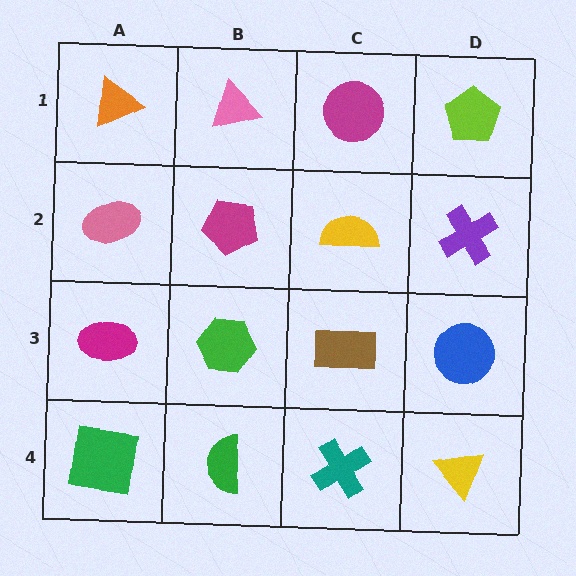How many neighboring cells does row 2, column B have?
4.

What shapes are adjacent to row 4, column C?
A brown rectangle (row 3, column C), a green semicircle (row 4, column B), a yellow triangle (row 4, column D).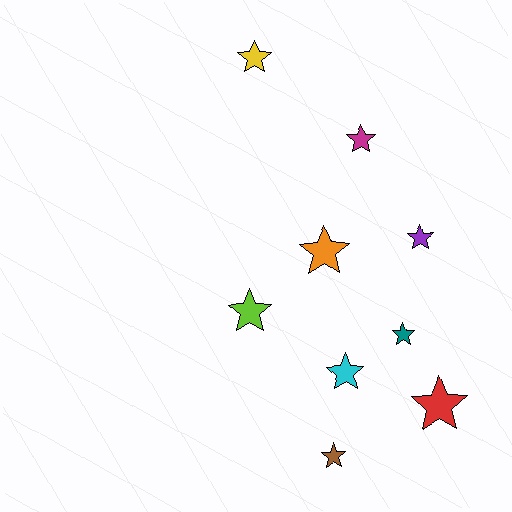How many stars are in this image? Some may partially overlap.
There are 9 stars.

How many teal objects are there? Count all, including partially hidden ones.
There is 1 teal object.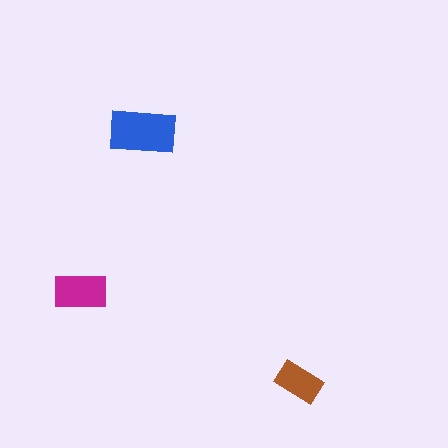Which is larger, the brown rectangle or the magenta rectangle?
The magenta one.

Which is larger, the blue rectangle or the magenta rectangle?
The blue one.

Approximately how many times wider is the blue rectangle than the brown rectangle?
About 1.5 times wider.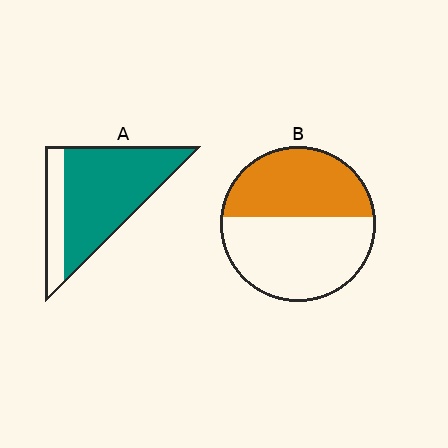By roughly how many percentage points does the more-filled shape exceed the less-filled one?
By roughly 35 percentage points (A over B).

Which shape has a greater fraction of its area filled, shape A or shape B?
Shape A.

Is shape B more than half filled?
No.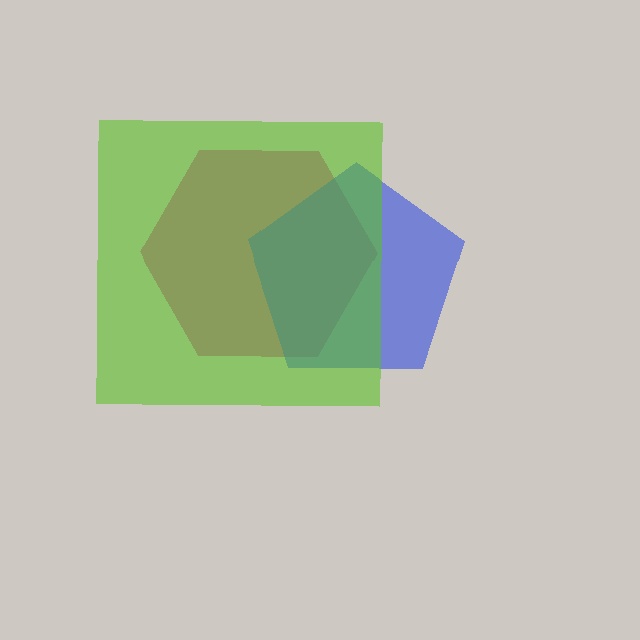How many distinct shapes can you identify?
There are 3 distinct shapes: a magenta hexagon, a blue pentagon, a lime square.